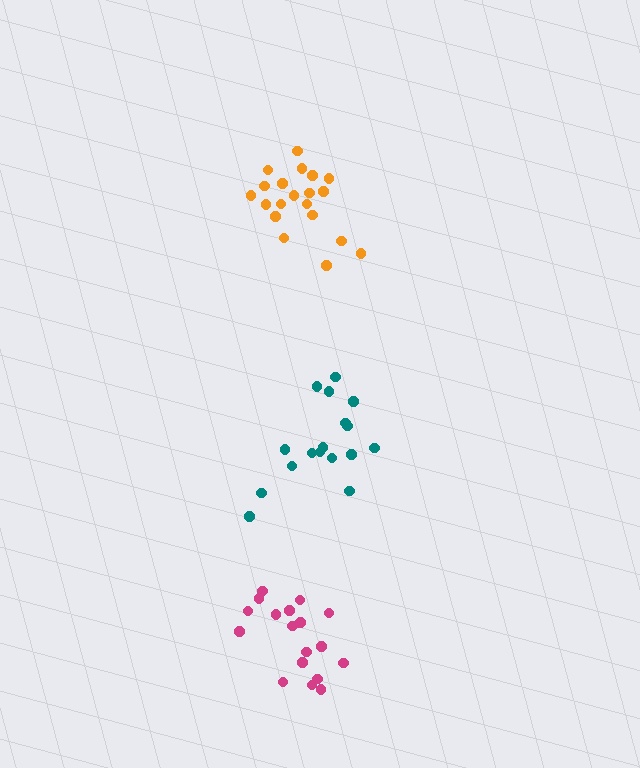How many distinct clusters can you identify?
There are 3 distinct clusters.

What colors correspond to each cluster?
The clusters are colored: magenta, teal, orange.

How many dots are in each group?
Group 1: 18 dots, Group 2: 17 dots, Group 3: 20 dots (55 total).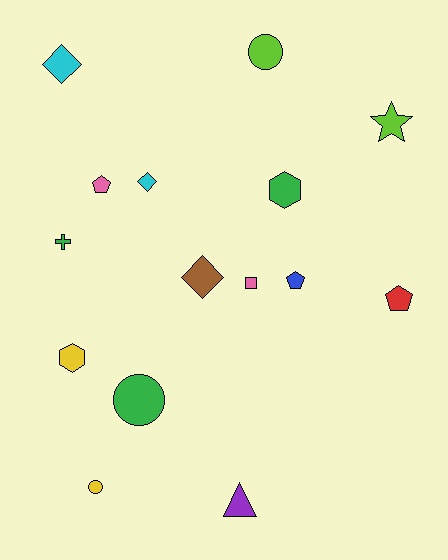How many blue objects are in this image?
There is 1 blue object.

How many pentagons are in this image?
There are 3 pentagons.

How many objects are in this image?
There are 15 objects.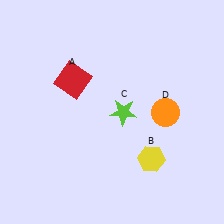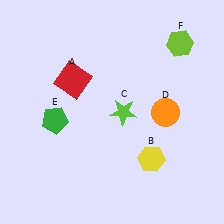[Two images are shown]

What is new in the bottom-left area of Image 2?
A green pentagon (E) was added in the bottom-left area of Image 2.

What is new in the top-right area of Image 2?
A lime hexagon (F) was added in the top-right area of Image 2.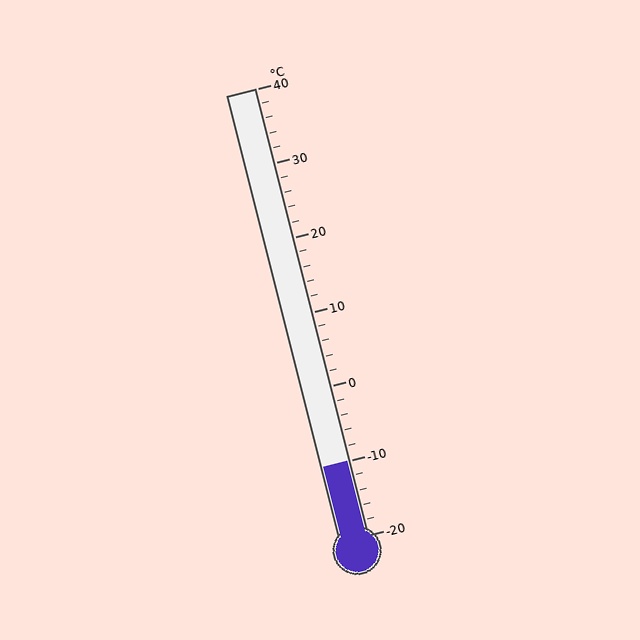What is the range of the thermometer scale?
The thermometer scale ranges from -20°C to 40°C.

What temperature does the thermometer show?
The thermometer shows approximately -10°C.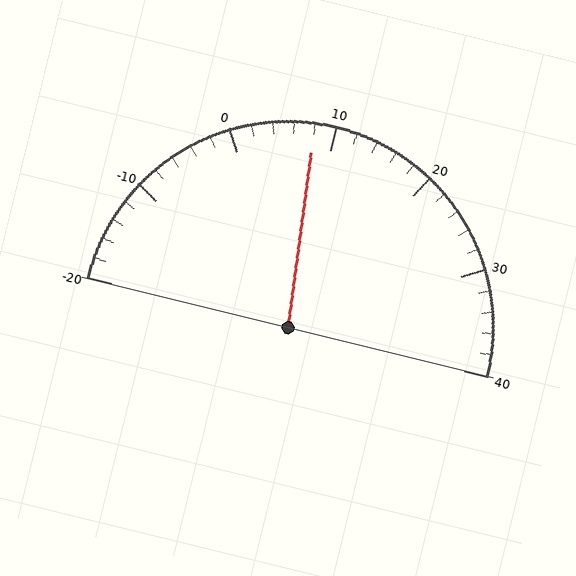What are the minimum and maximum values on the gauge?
The gauge ranges from -20 to 40.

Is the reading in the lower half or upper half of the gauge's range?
The reading is in the lower half of the range (-20 to 40).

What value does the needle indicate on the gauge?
The needle indicates approximately 8.